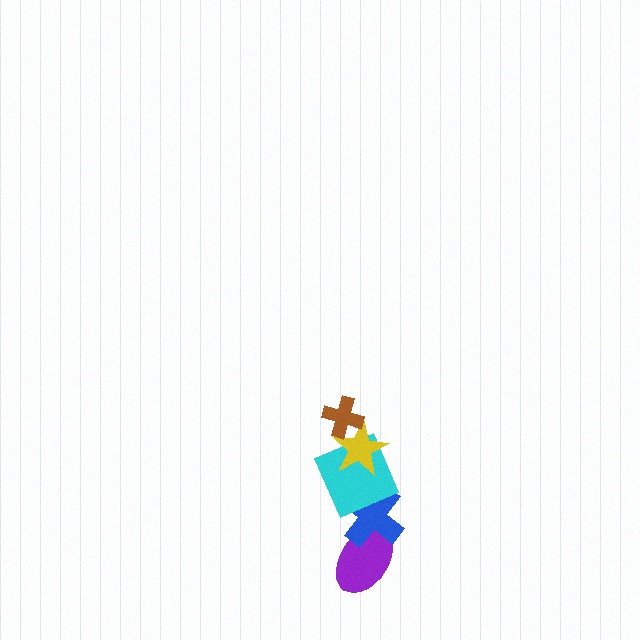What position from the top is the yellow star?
The yellow star is 2nd from the top.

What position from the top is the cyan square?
The cyan square is 3rd from the top.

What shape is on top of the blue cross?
The cyan square is on top of the blue cross.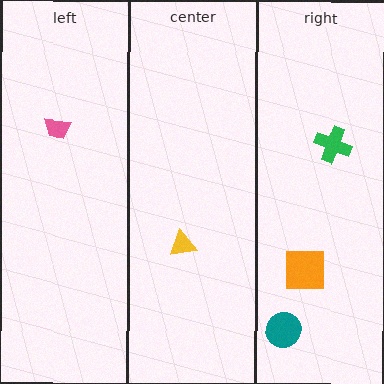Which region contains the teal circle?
The right region.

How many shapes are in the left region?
1.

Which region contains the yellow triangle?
The center region.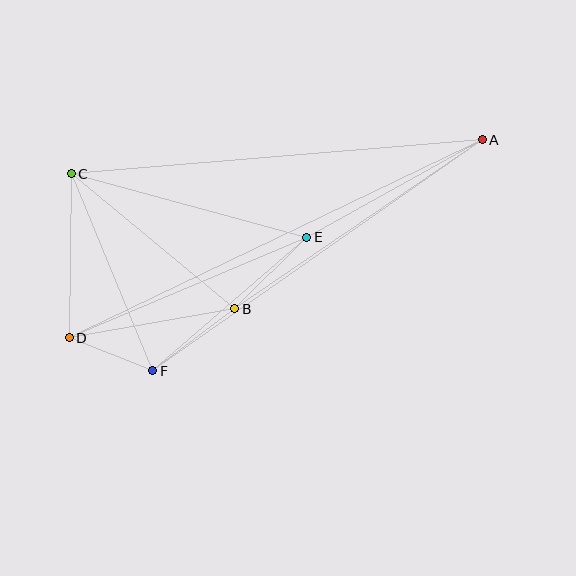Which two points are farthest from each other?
Points A and D are farthest from each other.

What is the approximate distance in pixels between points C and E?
The distance between C and E is approximately 244 pixels.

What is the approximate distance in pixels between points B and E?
The distance between B and E is approximately 102 pixels.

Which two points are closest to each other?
Points D and F are closest to each other.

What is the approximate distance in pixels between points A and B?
The distance between A and B is approximately 300 pixels.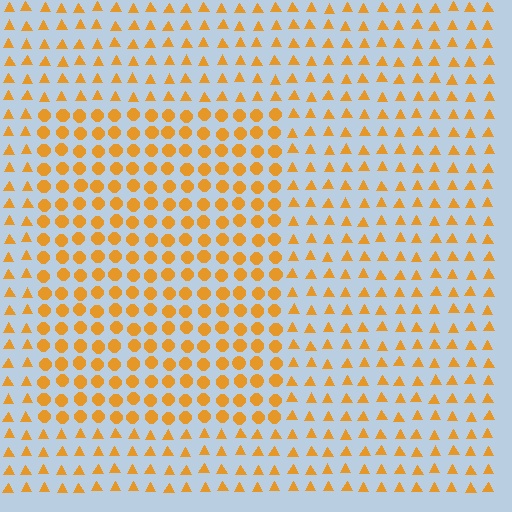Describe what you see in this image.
The image is filled with small orange elements arranged in a uniform grid. A rectangle-shaped region contains circles, while the surrounding area contains triangles. The boundary is defined purely by the change in element shape.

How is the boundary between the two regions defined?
The boundary is defined by a change in element shape: circles inside vs. triangles outside. All elements share the same color and spacing.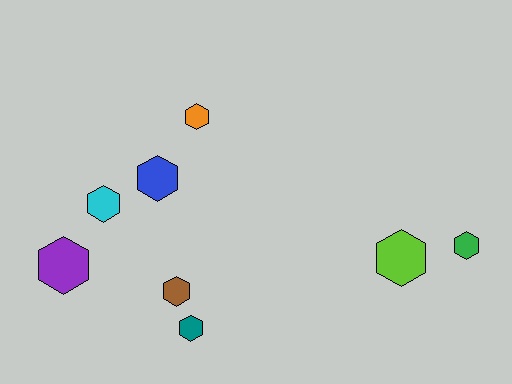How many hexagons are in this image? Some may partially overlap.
There are 8 hexagons.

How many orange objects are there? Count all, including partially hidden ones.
There is 1 orange object.